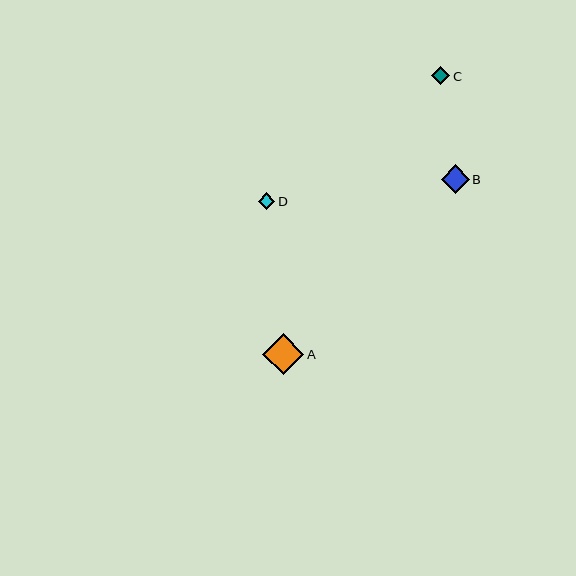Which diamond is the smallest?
Diamond D is the smallest with a size of approximately 17 pixels.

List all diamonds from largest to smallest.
From largest to smallest: A, B, C, D.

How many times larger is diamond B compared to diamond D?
Diamond B is approximately 1.7 times the size of diamond D.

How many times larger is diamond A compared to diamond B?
Diamond A is approximately 1.4 times the size of diamond B.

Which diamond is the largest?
Diamond A is the largest with a size of approximately 41 pixels.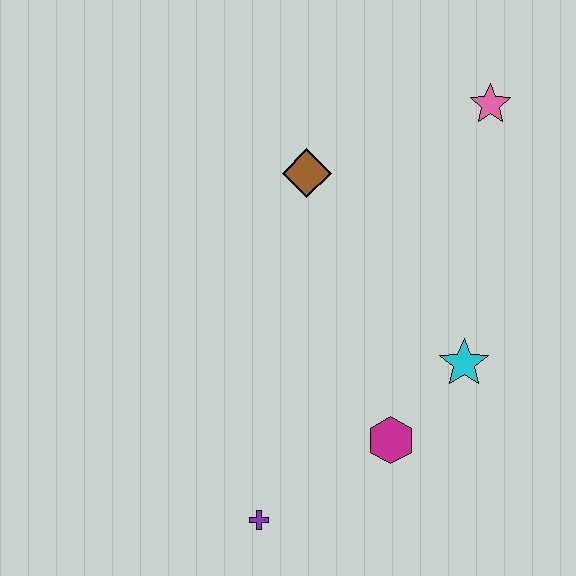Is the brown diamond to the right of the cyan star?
No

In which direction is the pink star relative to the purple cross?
The pink star is above the purple cross.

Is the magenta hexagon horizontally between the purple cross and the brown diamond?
No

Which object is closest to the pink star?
The brown diamond is closest to the pink star.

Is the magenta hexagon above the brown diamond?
No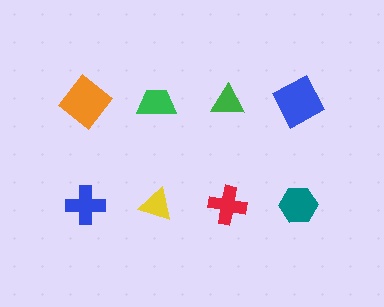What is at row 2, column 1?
A blue cross.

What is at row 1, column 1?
An orange diamond.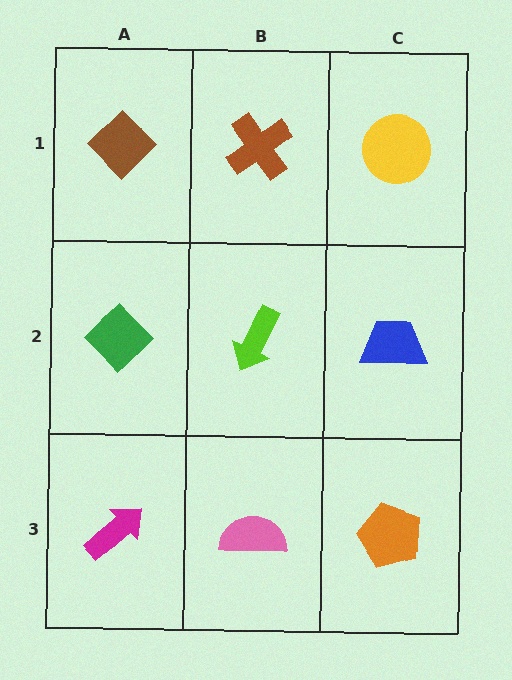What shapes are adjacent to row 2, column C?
A yellow circle (row 1, column C), an orange pentagon (row 3, column C), a lime arrow (row 2, column B).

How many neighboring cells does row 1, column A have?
2.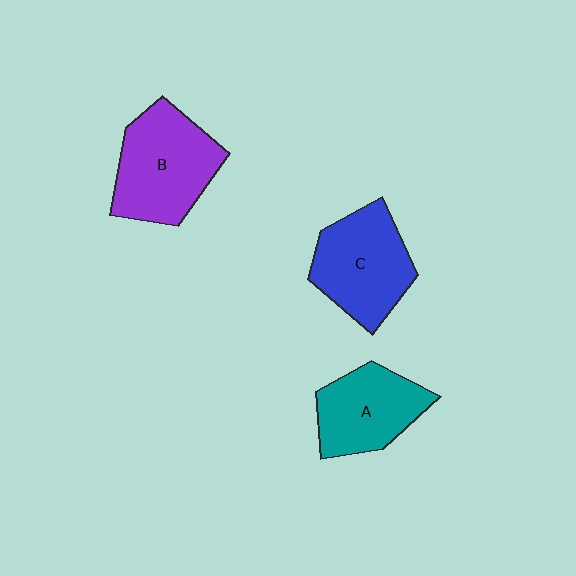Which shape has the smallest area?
Shape A (teal).